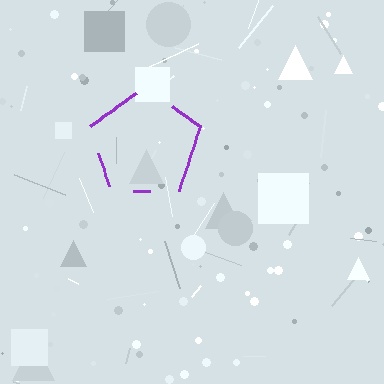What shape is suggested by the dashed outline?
The dashed outline suggests a pentagon.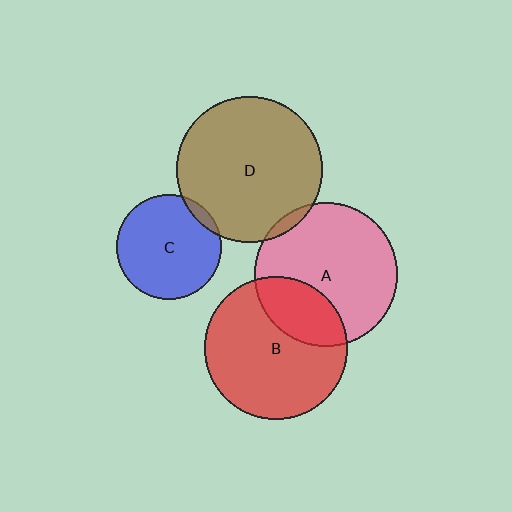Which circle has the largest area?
Circle D (brown).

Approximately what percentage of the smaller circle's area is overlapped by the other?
Approximately 5%.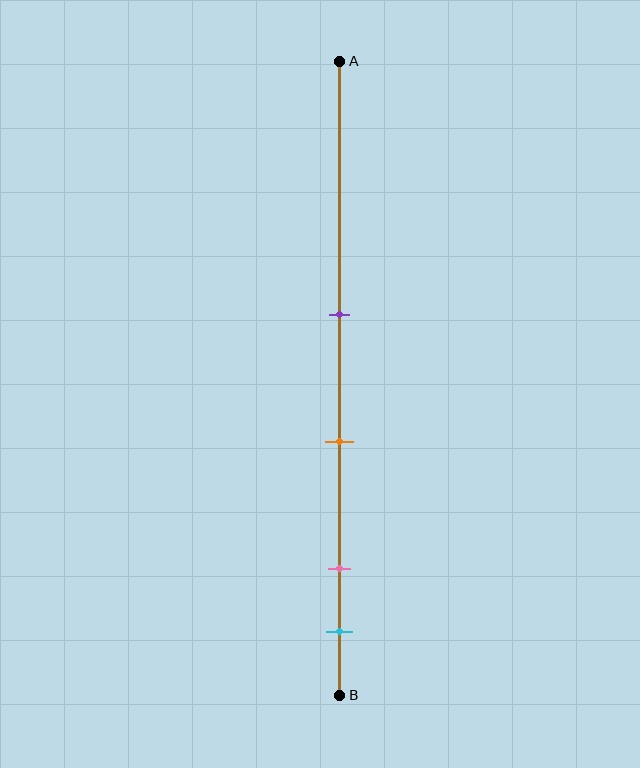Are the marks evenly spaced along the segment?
No, the marks are not evenly spaced.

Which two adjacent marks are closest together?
The pink and cyan marks are the closest adjacent pair.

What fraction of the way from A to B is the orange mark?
The orange mark is approximately 60% (0.6) of the way from A to B.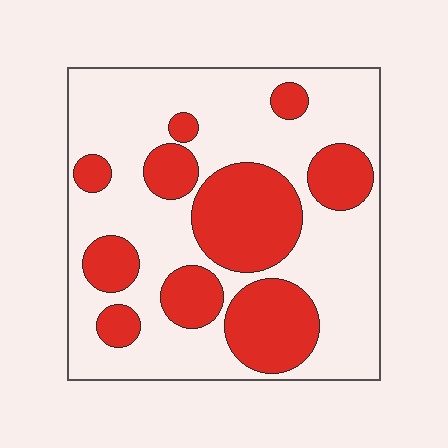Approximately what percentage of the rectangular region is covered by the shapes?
Approximately 35%.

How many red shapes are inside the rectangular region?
10.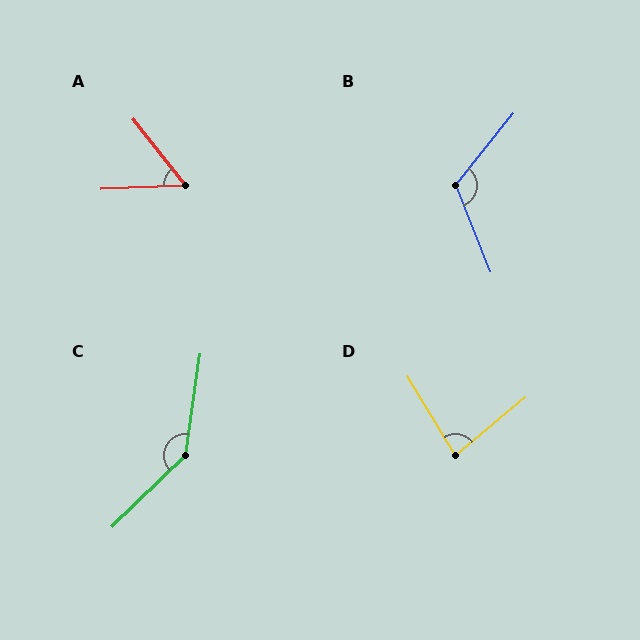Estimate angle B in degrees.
Approximately 120 degrees.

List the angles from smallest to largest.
A (54°), D (81°), B (120°), C (142°).